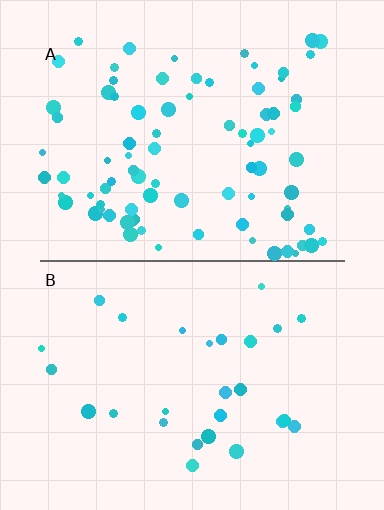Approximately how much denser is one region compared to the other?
Approximately 3.0× — region A over region B.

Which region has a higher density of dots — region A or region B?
A (the top).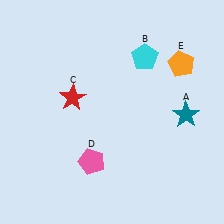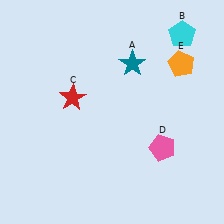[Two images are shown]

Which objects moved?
The objects that moved are: the teal star (A), the cyan pentagon (B), the pink pentagon (D).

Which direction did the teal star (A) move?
The teal star (A) moved left.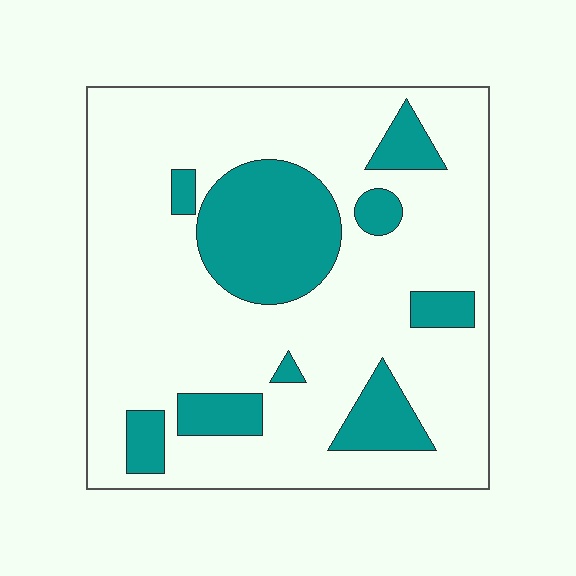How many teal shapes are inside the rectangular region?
9.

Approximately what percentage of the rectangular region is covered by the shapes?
Approximately 25%.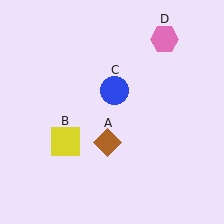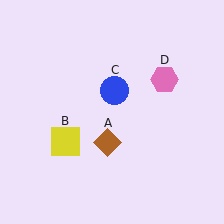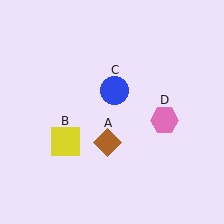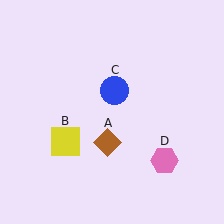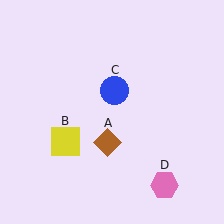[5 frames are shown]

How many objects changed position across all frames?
1 object changed position: pink hexagon (object D).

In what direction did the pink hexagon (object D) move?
The pink hexagon (object D) moved down.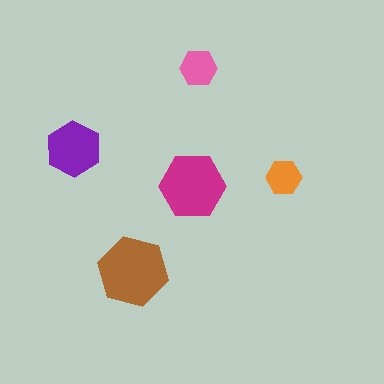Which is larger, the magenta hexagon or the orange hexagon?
The magenta one.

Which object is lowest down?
The brown hexagon is bottommost.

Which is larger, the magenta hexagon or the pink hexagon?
The magenta one.